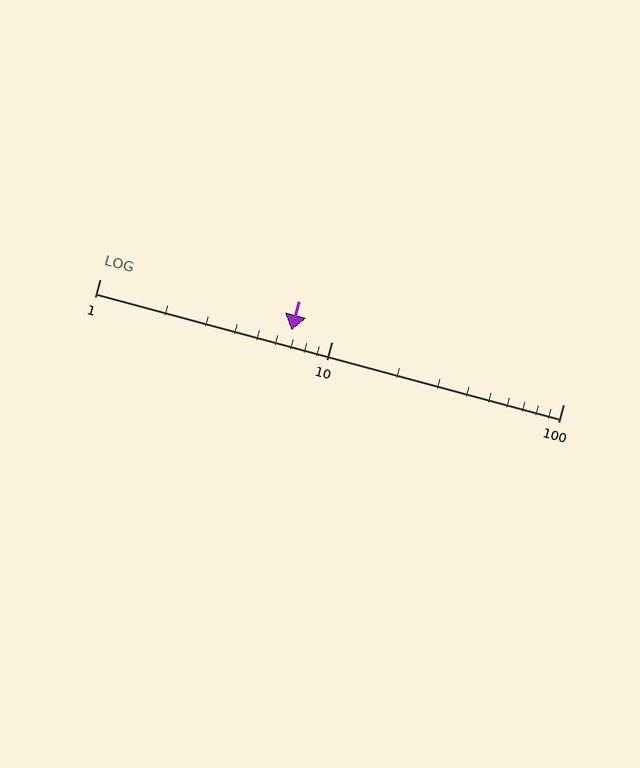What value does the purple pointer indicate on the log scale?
The pointer indicates approximately 6.7.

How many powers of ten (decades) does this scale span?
The scale spans 2 decades, from 1 to 100.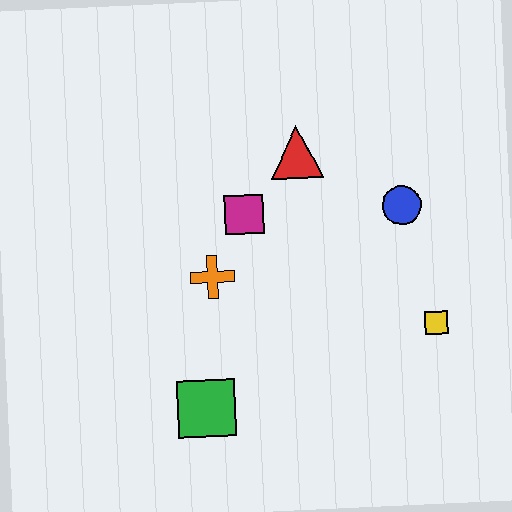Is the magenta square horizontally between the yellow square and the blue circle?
No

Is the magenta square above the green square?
Yes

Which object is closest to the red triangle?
The magenta square is closest to the red triangle.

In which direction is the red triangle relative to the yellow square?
The red triangle is above the yellow square.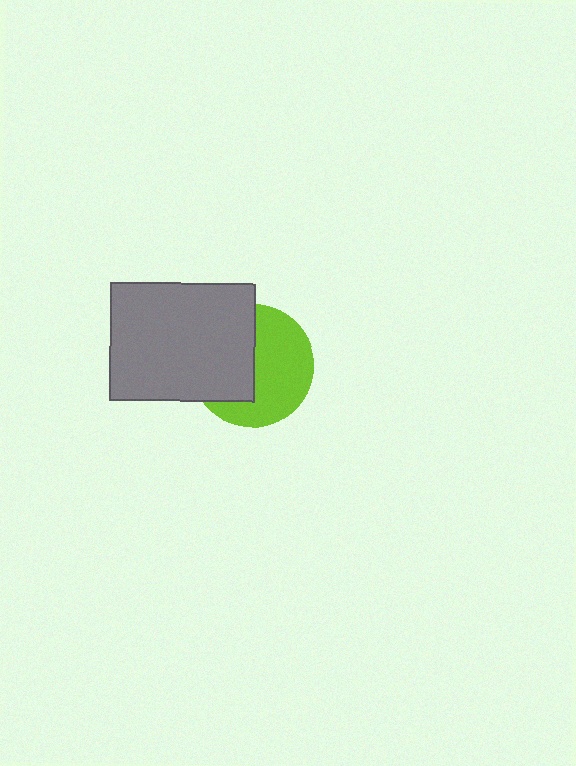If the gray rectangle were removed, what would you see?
You would see the complete lime circle.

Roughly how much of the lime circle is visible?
About half of it is visible (roughly 54%).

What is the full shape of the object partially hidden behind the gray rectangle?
The partially hidden object is a lime circle.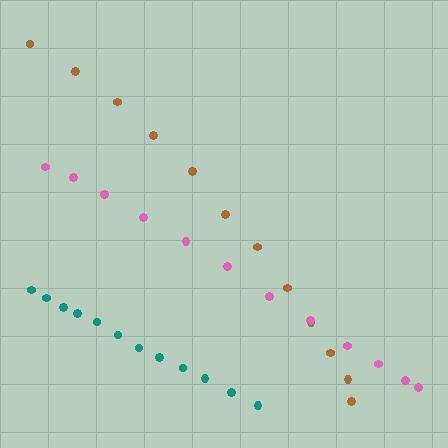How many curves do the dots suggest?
There are 3 distinct paths.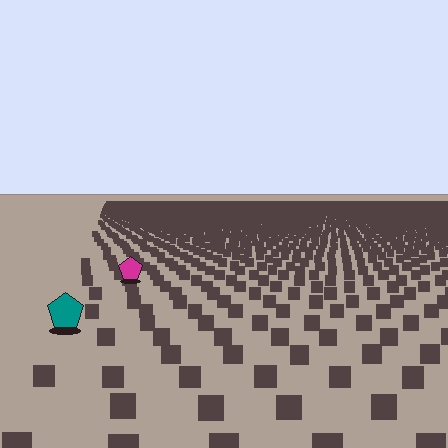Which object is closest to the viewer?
The teal pentagon is closest. The texture marks near it are larger and more spread out.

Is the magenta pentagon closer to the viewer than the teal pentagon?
No. The teal pentagon is closer — you can tell from the texture gradient: the ground texture is coarser near it.